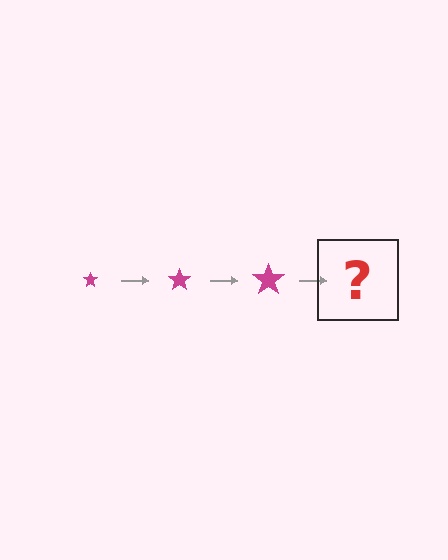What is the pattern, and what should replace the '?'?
The pattern is that the star gets progressively larger each step. The '?' should be a magenta star, larger than the previous one.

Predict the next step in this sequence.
The next step is a magenta star, larger than the previous one.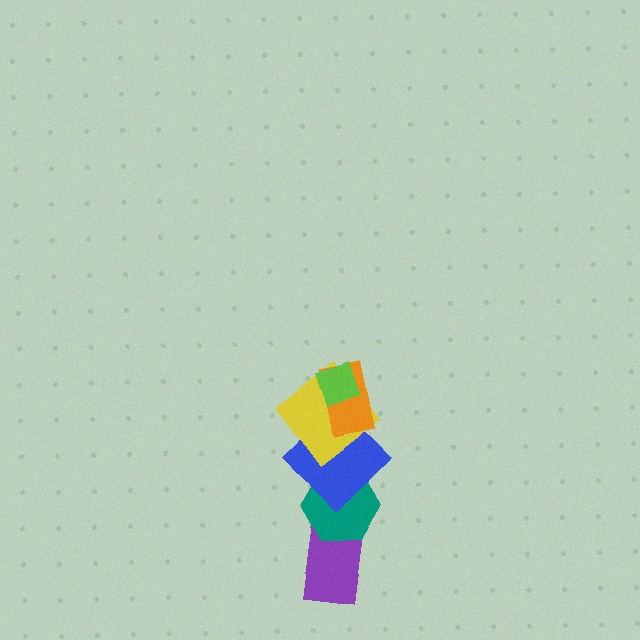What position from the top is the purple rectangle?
The purple rectangle is 6th from the top.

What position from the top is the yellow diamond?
The yellow diamond is 3rd from the top.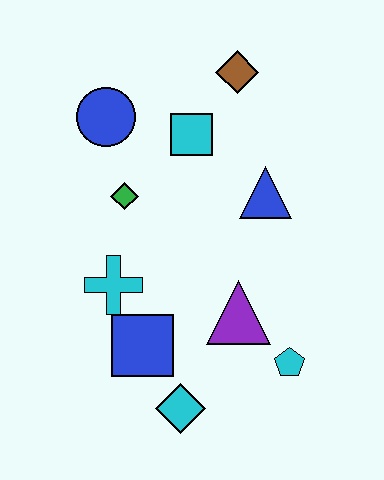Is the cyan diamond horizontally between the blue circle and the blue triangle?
Yes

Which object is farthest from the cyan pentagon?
The blue circle is farthest from the cyan pentagon.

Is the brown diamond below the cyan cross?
No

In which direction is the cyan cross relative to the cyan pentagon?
The cyan cross is to the left of the cyan pentagon.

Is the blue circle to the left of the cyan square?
Yes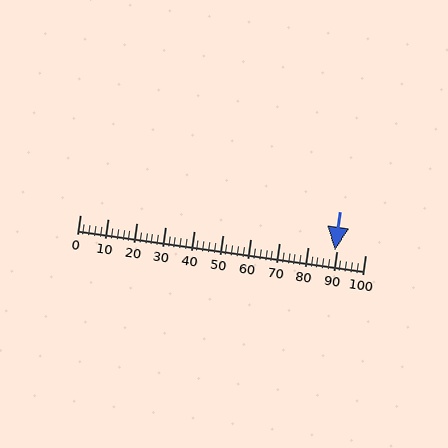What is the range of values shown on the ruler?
The ruler shows values from 0 to 100.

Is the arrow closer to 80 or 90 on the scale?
The arrow is closer to 90.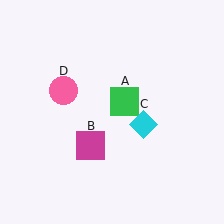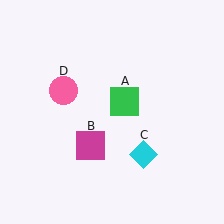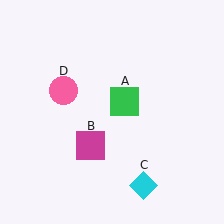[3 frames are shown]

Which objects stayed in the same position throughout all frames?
Green square (object A) and magenta square (object B) and pink circle (object D) remained stationary.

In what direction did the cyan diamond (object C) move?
The cyan diamond (object C) moved down.